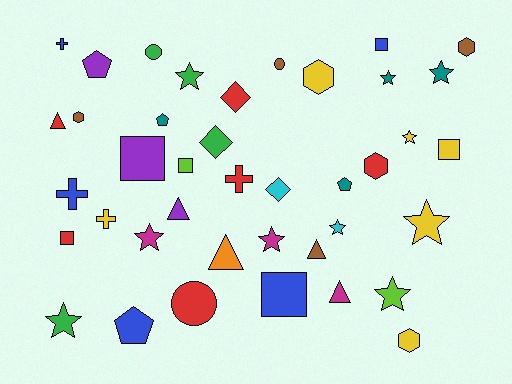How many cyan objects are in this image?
There are 2 cyan objects.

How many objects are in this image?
There are 40 objects.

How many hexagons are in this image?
There are 5 hexagons.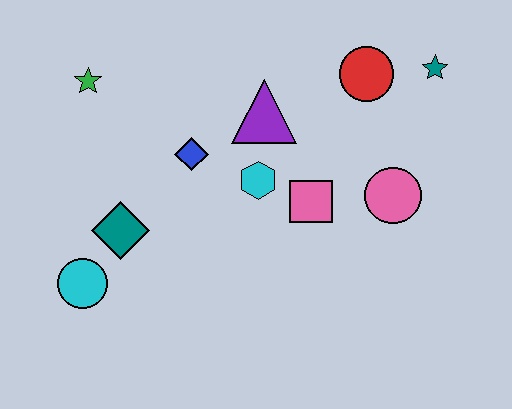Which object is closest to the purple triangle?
The cyan hexagon is closest to the purple triangle.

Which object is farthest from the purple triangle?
The cyan circle is farthest from the purple triangle.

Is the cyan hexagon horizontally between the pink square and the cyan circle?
Yes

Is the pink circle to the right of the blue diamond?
Yes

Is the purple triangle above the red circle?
No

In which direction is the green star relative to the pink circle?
The green star is to the left of the pink circle.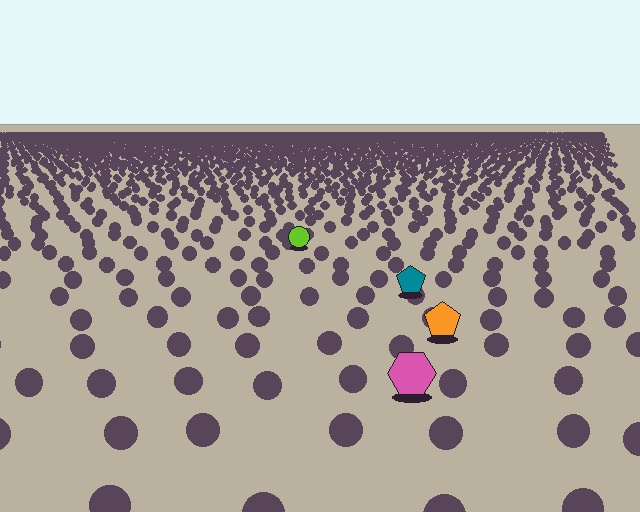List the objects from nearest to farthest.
From nearest to farthest: the pink hexagon, the orange pentagon, the teal pentagon, the lime circle.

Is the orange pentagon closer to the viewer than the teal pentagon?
Yes. The orange pentagon is closer — you can tell from the texture gradient: the ground texture is coarser near it.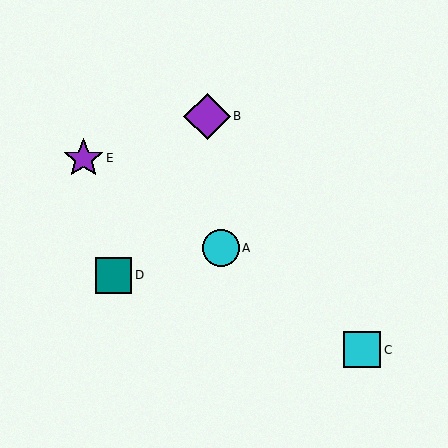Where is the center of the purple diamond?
The center of the purple diamond is at (207, 116).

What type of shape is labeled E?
Shape E is a purple star.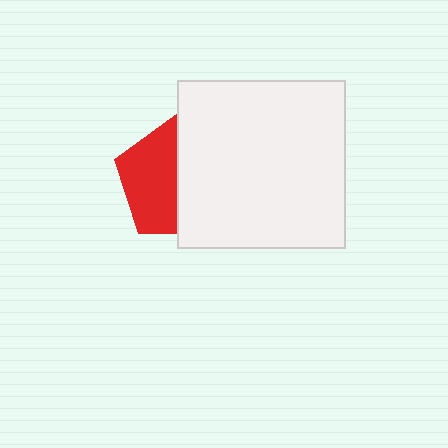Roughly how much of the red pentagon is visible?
About half of it is visible (roughly 50%).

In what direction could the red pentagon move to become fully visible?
The red pentagon could move left. That would shift it out from behind the white square entirely.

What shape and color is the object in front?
The object in front is a white square.